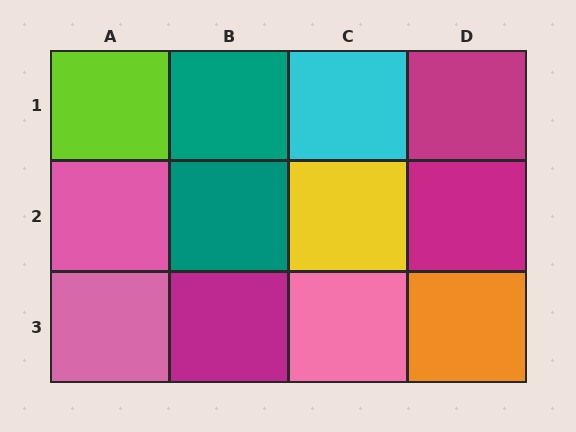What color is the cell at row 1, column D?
Magenta.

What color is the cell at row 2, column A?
Pink.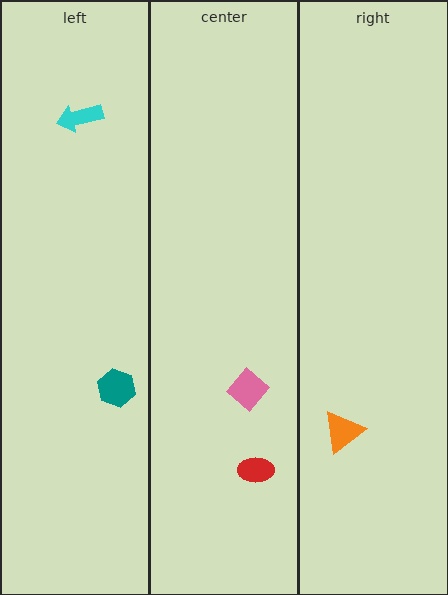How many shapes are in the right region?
1.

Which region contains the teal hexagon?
The left region.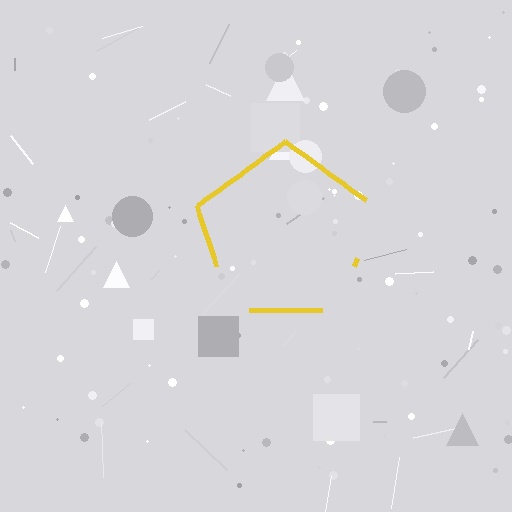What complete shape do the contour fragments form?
The contour fragments form a pentagon.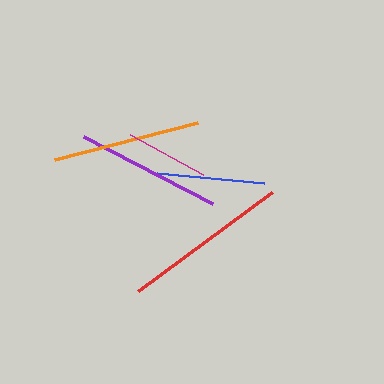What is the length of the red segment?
The red segment is approximately 167 pixels long.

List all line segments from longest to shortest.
From longest to shortest: red, orange, purple, blue, magenta.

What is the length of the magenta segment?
The magenta segment is approximately 83 pixels long.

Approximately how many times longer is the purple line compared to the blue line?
The purple line is approximately 1.4 times the length of the blue line.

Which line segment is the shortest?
The magenta line is the shortest at approximately 83 pixels.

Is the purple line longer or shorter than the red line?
The red line is longer than the purple line.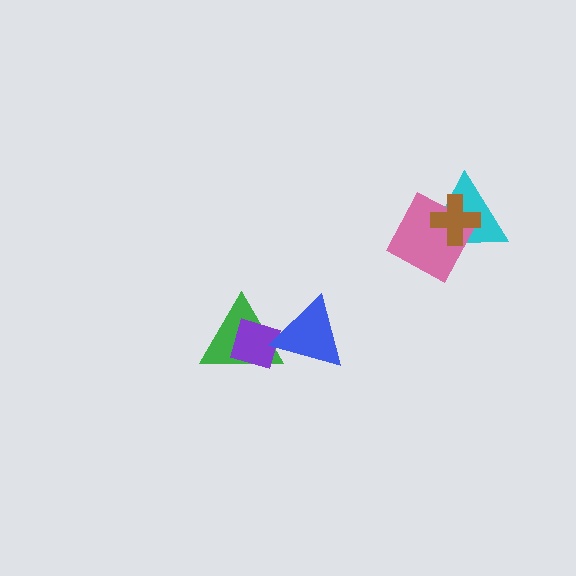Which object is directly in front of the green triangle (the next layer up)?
The purple diamond is directly in front of the green triangle.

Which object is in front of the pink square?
The brown cross is in front of the pink square.